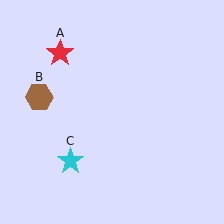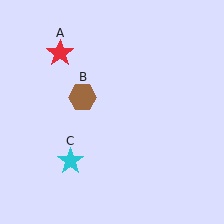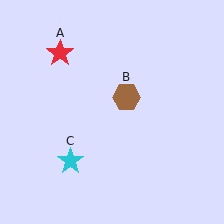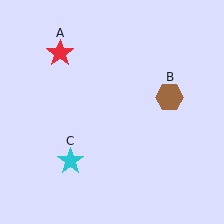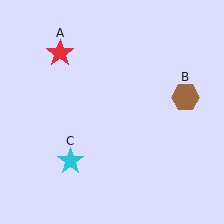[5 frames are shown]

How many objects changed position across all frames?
1 object changed position: brown hexagon (object B).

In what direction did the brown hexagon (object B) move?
The brown hexagon (object B) moved right.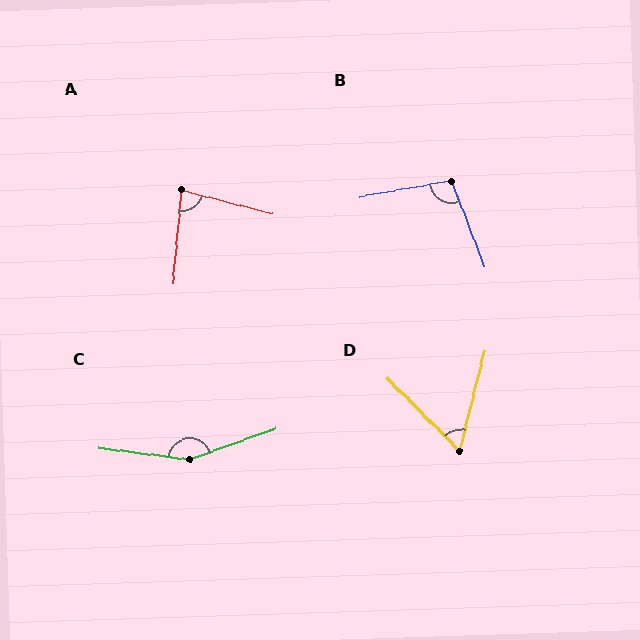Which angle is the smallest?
D, at approximately 59 degrees.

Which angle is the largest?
C, at approximately 153 degrees.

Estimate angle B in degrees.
Approximately 101 degrees.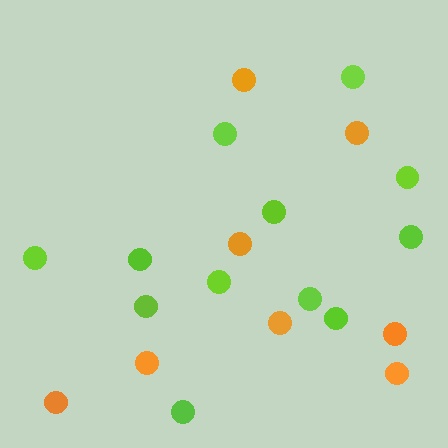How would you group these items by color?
There are 2 groups: one group of orange circles (8) and one group of lime circles (12).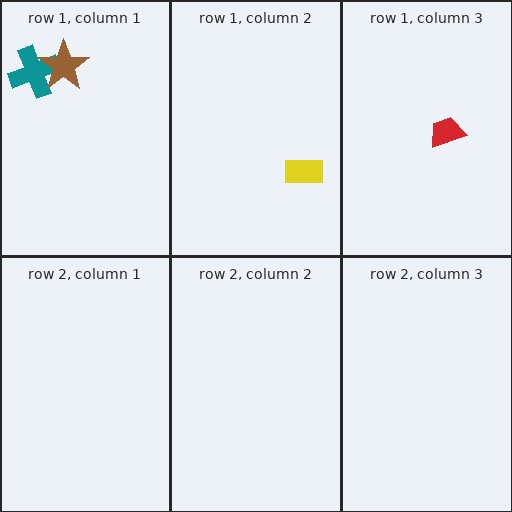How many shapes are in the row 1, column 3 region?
1.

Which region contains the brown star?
The row 1, column 1 region.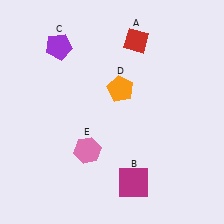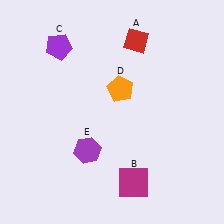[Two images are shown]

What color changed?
The hexagon (E) changed from pink in Image 1 to purple in Image 2.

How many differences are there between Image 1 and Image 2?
There is 1 difference between the two images.